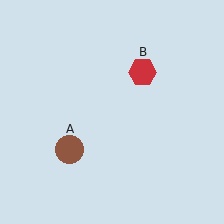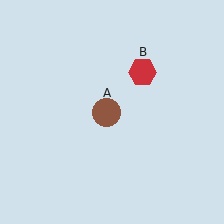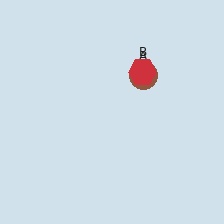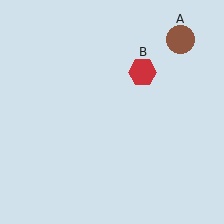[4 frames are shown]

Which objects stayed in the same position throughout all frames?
Red hexagon (object B) remained stationary.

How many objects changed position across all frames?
1 object changed position: brown circle (object A).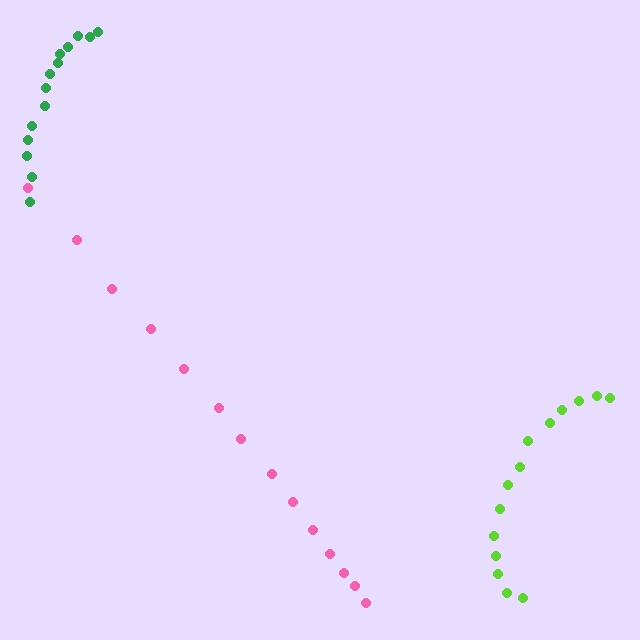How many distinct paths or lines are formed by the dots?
There are 3 distinct paths.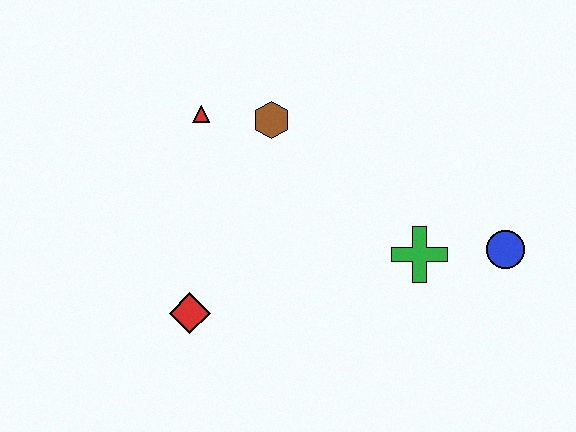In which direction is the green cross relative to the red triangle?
The green cross is to the right of the red triangle.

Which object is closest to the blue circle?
The green cross is closest to the blue circle.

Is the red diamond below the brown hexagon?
Yes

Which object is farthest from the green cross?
The red triangle is farthest from the green cross.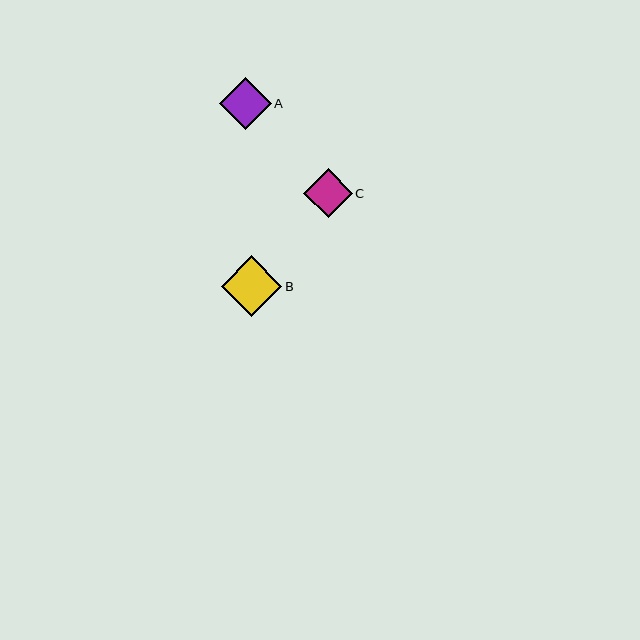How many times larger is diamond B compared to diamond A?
Diamond B is approximately 1.2 times the size of diamond A.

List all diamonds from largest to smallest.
From largest to smallest: B, A, C.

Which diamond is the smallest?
Diamond C is the smallest with a size of approximately 48 pixels.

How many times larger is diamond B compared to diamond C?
Diamond B is approximately 1.3 times the size of diamond C.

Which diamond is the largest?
Diamond B is the largest with a size of approximately 61 pixels.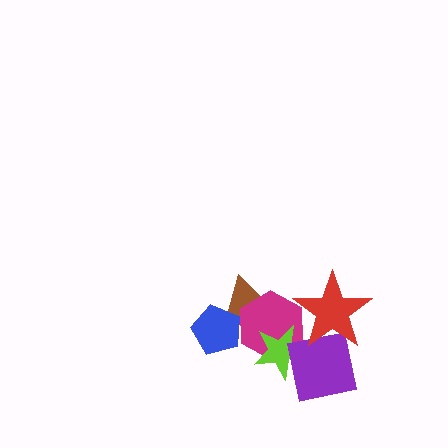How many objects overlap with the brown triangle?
2 objects overlap with the brown triangle.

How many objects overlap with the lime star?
2 objects overlap with the lime star.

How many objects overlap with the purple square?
3 objects overlap with the purple square.